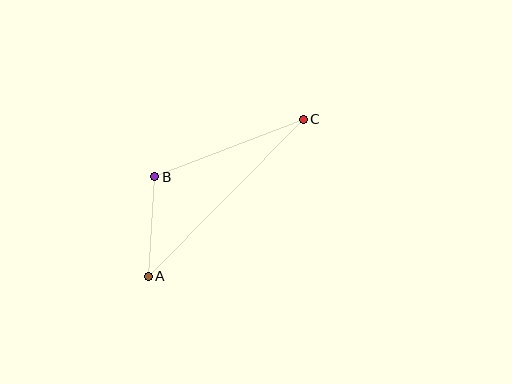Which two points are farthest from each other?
Points A and C are farthest from each other.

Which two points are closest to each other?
Points A and B are closest to each other.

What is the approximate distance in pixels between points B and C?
The distance between B and C is approximately 159 pixels.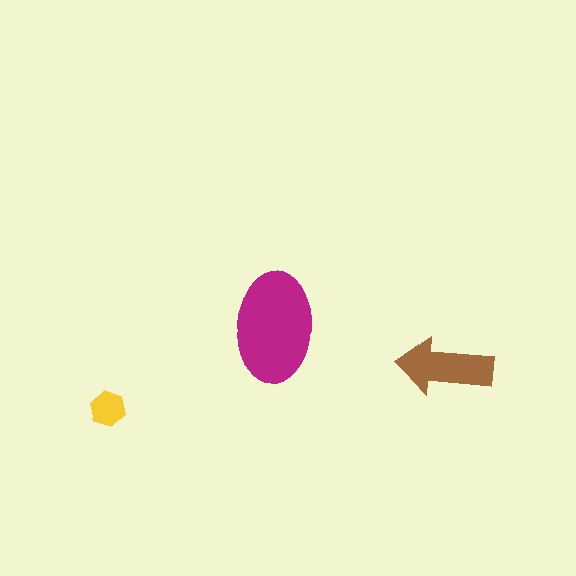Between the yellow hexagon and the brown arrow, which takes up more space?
The brown arrow.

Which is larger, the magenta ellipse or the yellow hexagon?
The magenta ellipse.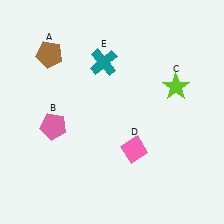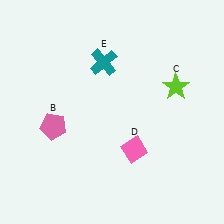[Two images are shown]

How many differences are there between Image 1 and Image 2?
There is 1 difference between the two images.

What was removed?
The brown pentagon (A) was removed in Image 2.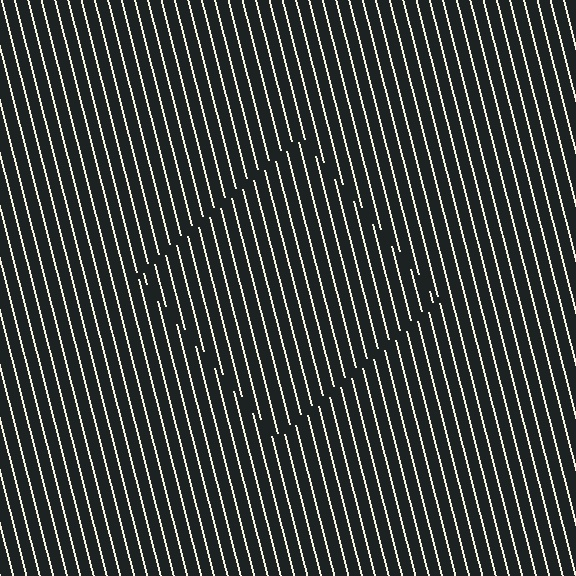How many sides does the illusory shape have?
4 sides — the line-ends trace a square.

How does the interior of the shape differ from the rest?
The interior of the shape contains the same grating, shifted by half a period — the contour is defined by the phase discontinuity where line-ends from the inner and outer gratings abut.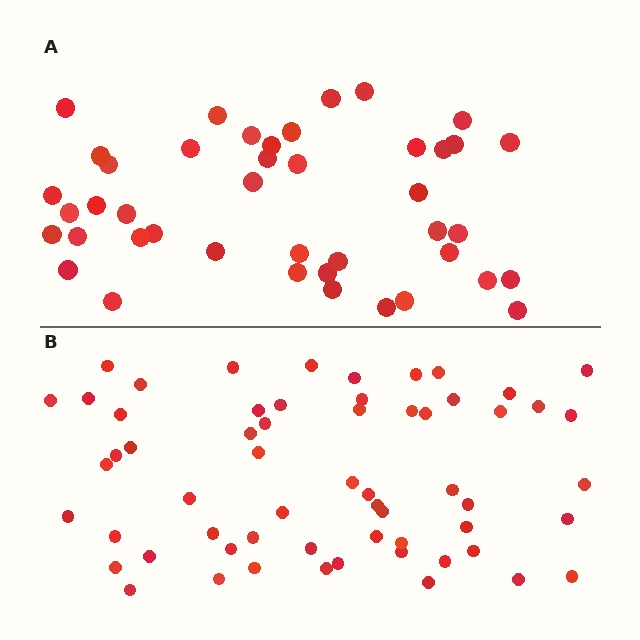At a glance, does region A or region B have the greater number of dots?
Region B (the bottom region) has more dots.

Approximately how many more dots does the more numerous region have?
Region B has approximately 15 more dots than region A.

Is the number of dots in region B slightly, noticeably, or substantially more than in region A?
Region B has noticeably more, but not dramatically so. The ratio is roughly 1.4 to 1.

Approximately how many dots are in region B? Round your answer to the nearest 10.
About 60 dots.